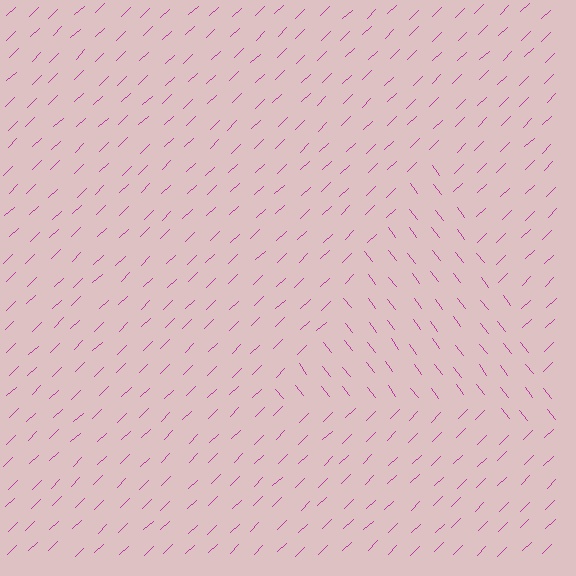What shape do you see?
I see a triangle.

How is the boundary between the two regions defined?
The boundary is defined purely by a change in line orientation (approximately 83 degrees difference). All lines are the same color and thickness.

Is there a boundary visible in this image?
Yes, there is a texture boundary formed by a change in line orientation.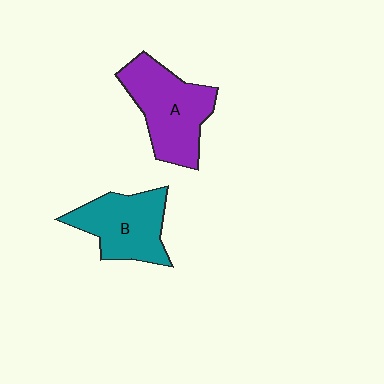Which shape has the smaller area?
Shape B (teal).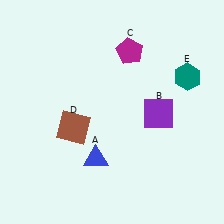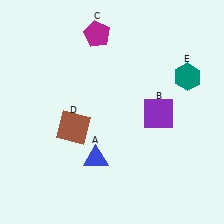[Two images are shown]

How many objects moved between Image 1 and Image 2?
1 object moved between the two images.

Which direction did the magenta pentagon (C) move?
The magenta pentagon (C) moved left.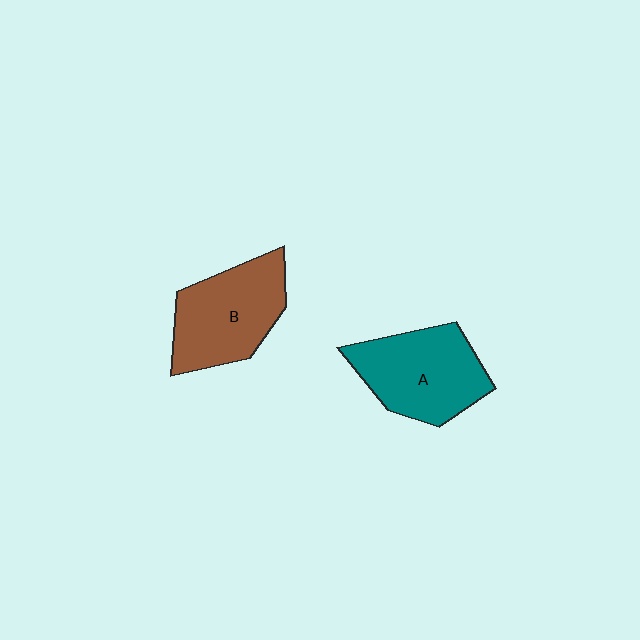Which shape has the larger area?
Shape A (teal).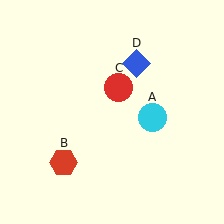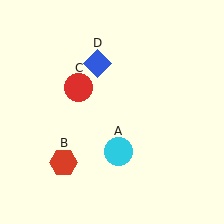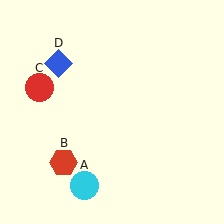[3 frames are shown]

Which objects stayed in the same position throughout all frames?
Red hexagon (object B) remained stationary.